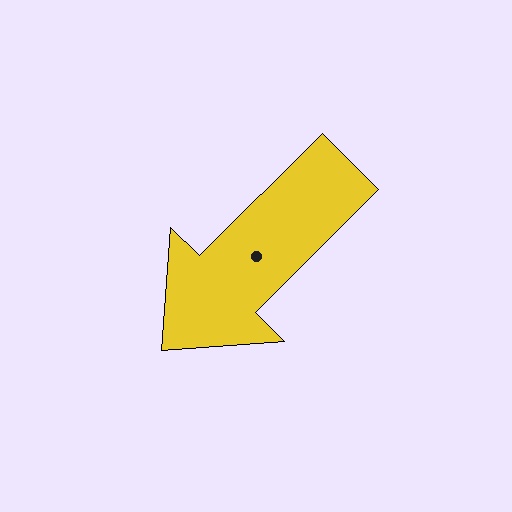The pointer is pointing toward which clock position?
Roughly 8 o'clock.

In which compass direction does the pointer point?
Southwest.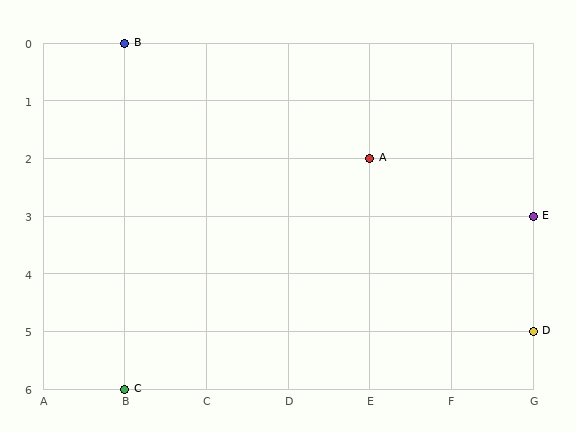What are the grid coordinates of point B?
Point B is at grid coordinates (B, 0).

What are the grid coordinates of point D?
Point D is at grid coordinates (G, 5).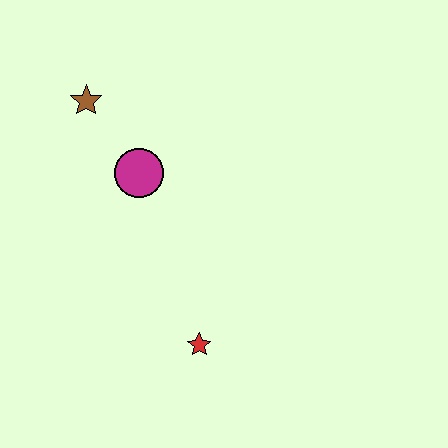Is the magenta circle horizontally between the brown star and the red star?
Yes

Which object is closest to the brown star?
The magenta circle is closest to the brown star.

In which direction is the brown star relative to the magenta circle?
The brown star is above the magenta circle.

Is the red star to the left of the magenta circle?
No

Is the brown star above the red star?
Yes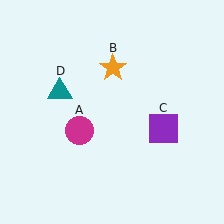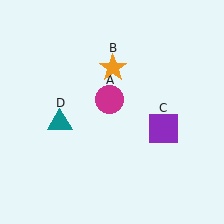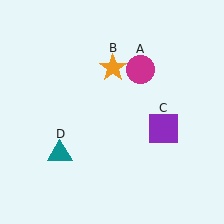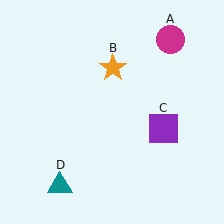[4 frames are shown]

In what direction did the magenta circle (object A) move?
The magenta circle (object A) moved up and to the right.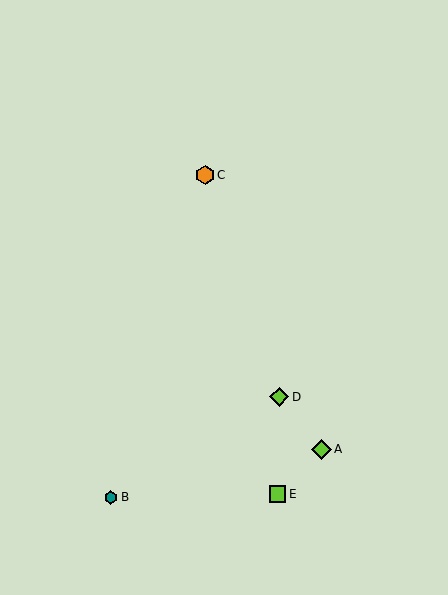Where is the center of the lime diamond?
The center of the lime diamond is at (321, 449).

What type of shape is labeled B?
Shape B is a teal hexagon.